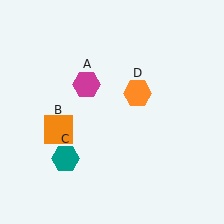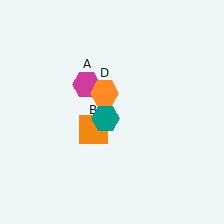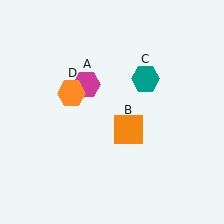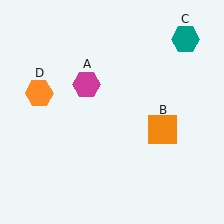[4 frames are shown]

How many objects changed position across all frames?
3 objects changed position: orange square (object B), teal hexagon (object C), orange hexagon (object D).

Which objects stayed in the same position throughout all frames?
Magenta hexagon (object A) remained stationary.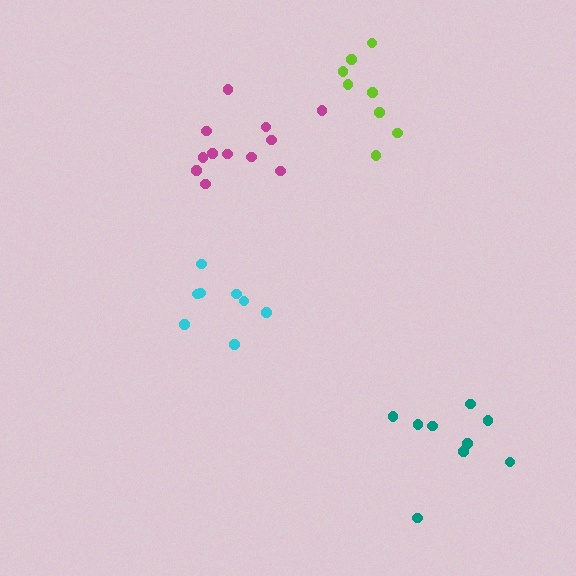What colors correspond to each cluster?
The clusters are colored: magenta, teal, cyan, lime.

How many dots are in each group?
Group 1: 12 dots, Group 2: 9 dots, Group 3: 8 dots, Group 4: 8 dots (37 total).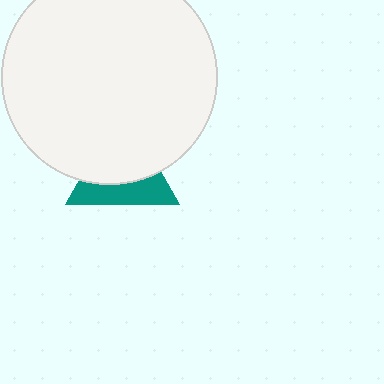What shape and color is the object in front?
The object in front is a white circle.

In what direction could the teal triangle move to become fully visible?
The teal triangle could move down. That would shift it out from behind the white circle entirely.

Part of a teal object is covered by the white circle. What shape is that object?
It is a triangle.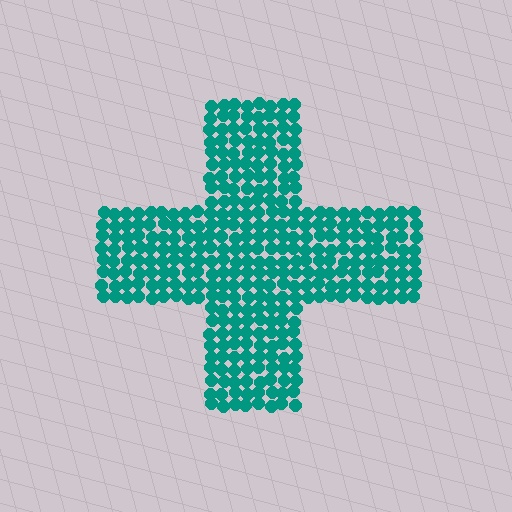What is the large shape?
The large shape is a cross.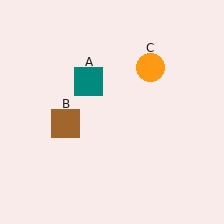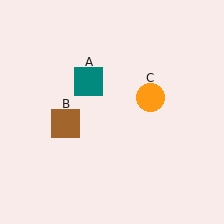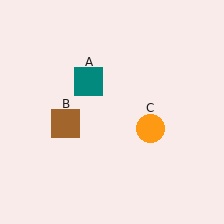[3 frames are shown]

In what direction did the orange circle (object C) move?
The orange circle (object C) moved down.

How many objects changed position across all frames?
1 object changed position: orange circle (object C).